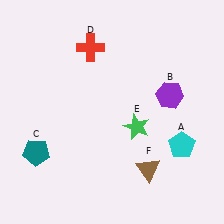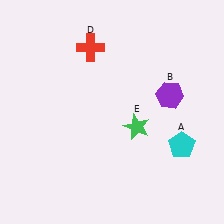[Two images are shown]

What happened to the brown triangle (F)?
The brown triangle (F) was removed in Image 2. It was in the bottom-right area of Image 1.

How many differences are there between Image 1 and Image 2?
There are 2 differences between the two images.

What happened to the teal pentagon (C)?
The teal pentagon (C) was removed in Image 2. It was in the bottom-left area of Image 1.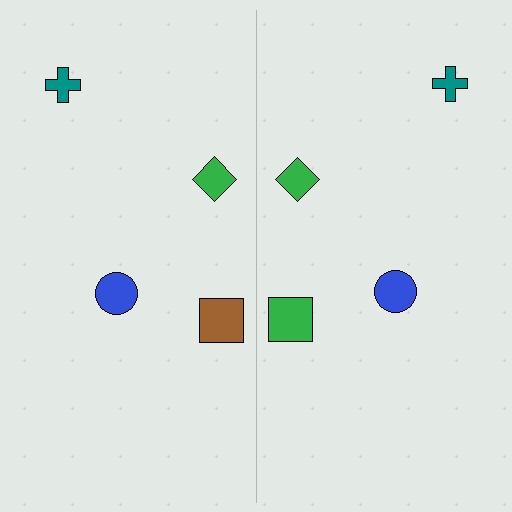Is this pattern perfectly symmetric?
No, the pattern is not perfectly symmetric. The green square on the right side breaks the symmetry — its mirror counterpart is brown.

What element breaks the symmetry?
The green square on the right side breaks the symmetry — its mirror counterpart is brown.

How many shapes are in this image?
There are 8 shapes in this image.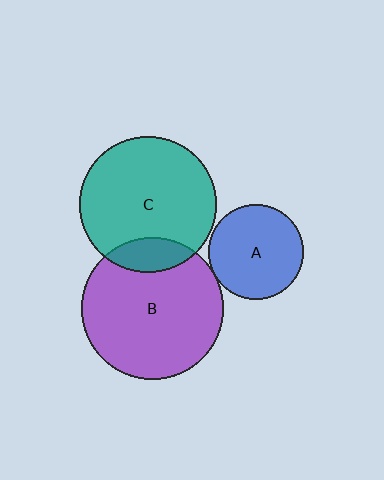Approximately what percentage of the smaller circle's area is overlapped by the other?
Approximately 5%.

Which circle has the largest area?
Circle B (purple).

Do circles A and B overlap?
Yes.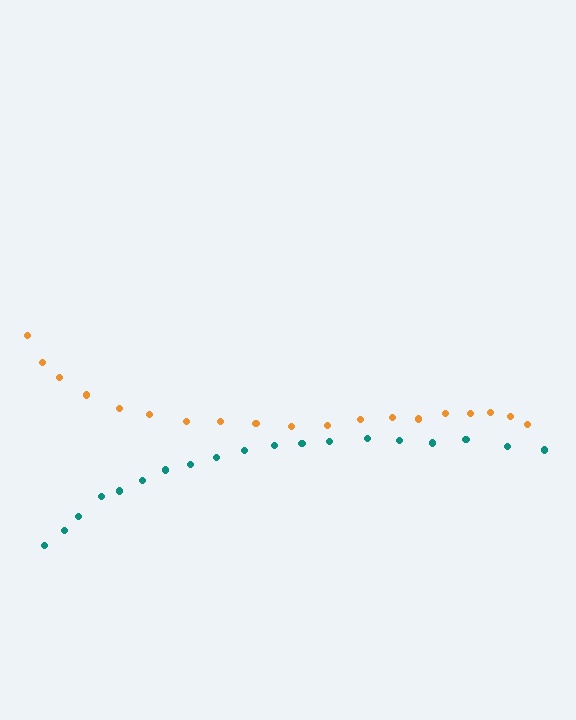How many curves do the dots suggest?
There are 2 distinct paths.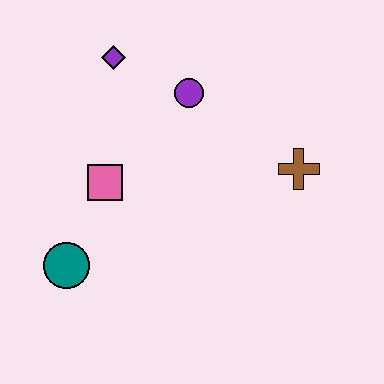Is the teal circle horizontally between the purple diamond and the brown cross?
No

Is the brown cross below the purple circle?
Yes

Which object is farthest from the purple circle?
The teal circle is farthest from the purple circle.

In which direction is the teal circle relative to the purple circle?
The teal circle is below the purple circle.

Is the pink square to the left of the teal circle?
No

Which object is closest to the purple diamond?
The purple circle is closest to the purple diamond.